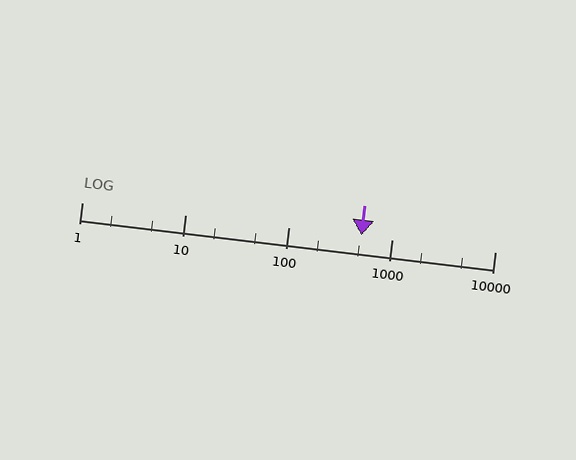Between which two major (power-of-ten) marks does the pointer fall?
The pointer is between 100 and 1000.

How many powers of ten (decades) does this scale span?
The scale spans 4 decades, from 1 to 10000.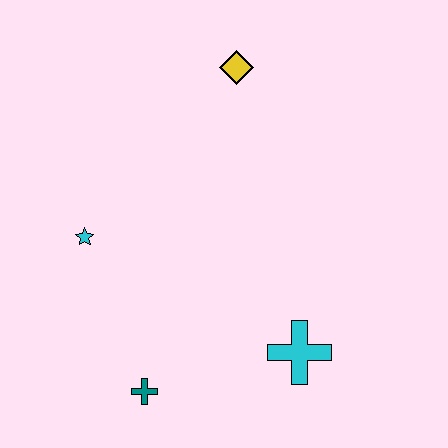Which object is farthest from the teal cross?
The yellow diamond is farthest from the teal cross.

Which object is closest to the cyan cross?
The teal cross is closest to the cyan cross.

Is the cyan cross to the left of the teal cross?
No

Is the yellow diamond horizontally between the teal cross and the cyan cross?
Yes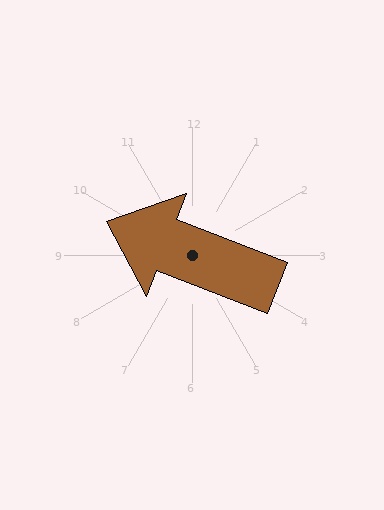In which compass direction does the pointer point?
West.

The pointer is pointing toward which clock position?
Roughly 10 o'clock.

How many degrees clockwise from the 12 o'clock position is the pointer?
Approximately 291 degrees.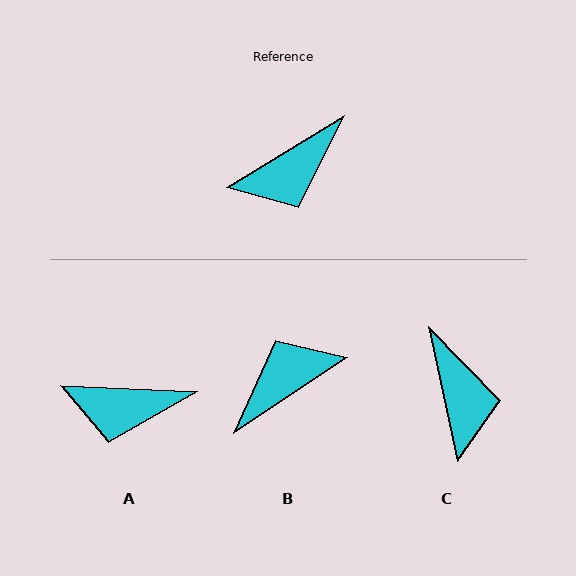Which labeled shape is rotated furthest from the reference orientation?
B, about 178 degrees away.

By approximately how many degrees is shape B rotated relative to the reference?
Approximately 178 degrees clockwise.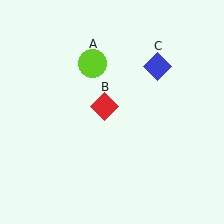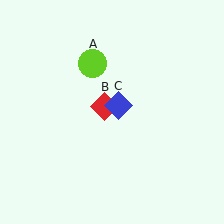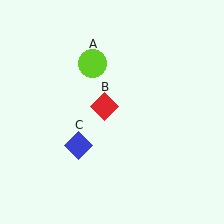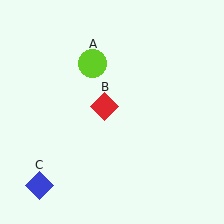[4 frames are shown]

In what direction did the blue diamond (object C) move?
The blue diamond (object C) moved down and to the left.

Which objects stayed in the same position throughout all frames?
Lime circle (object A) and red diamond (object B) remained stationary.